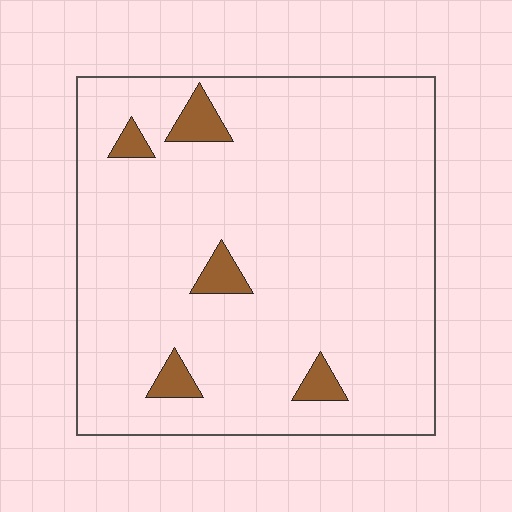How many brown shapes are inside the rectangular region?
5.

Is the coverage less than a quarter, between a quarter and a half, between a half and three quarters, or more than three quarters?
Less than a quarter.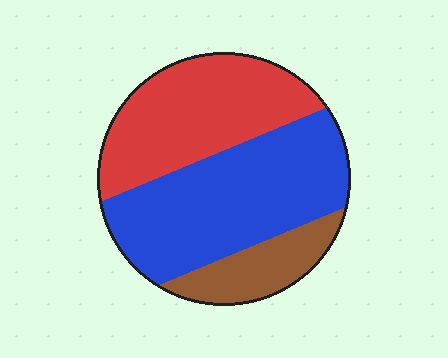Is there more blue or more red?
Blue.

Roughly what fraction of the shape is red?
Red takes up about three eighths (3/8) of the shape.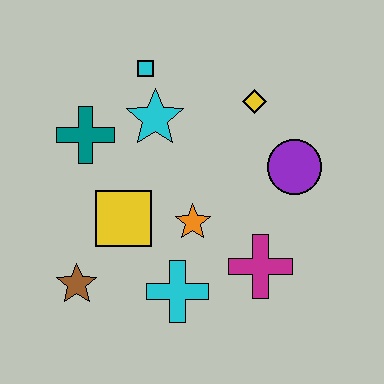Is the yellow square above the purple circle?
No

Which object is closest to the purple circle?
The yellow diamond is closest to the purple circle.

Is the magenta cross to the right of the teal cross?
Yes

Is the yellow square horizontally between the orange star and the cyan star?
No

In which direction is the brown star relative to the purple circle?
The brown star is to the left of the purple circle.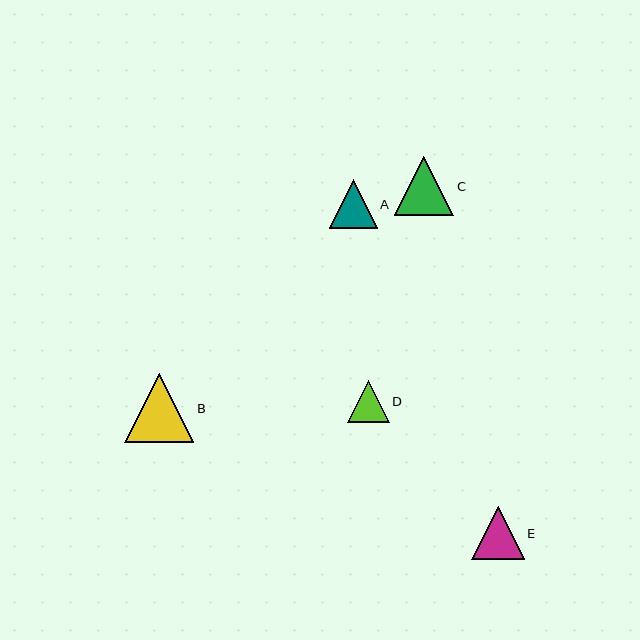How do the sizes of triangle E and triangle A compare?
Triangle E and triangle A are approximately the same size.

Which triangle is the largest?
Triangle B is the largest with a size of approximately 69 pixels.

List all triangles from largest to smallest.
From largest to smallest: B, C, E, A, D.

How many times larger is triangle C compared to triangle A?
Triangle C is approximately 1.2 times the size of triangle A.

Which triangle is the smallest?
Triangle D is the smallest with a size of approximately 42 pixels.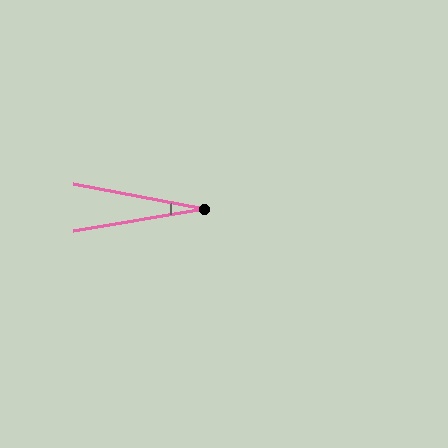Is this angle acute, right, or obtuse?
It is acute.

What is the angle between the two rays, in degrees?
Approximately 20 degrees.